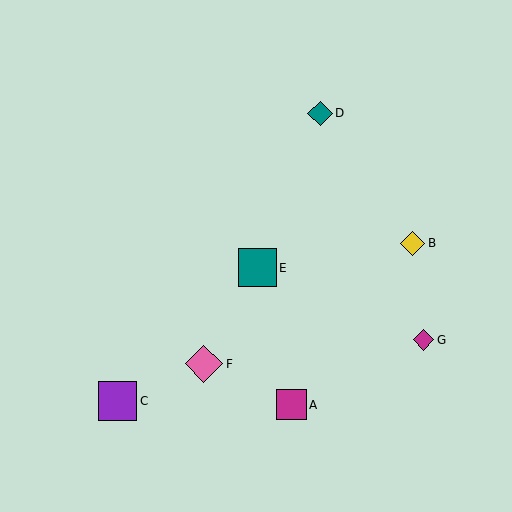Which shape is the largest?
The purple square (labeled C) is the largest.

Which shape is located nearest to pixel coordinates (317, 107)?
The teal diamond (labeled D) at (320, 113) is nearest to that location.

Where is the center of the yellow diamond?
The center of the yellow diamond is at (413, 243).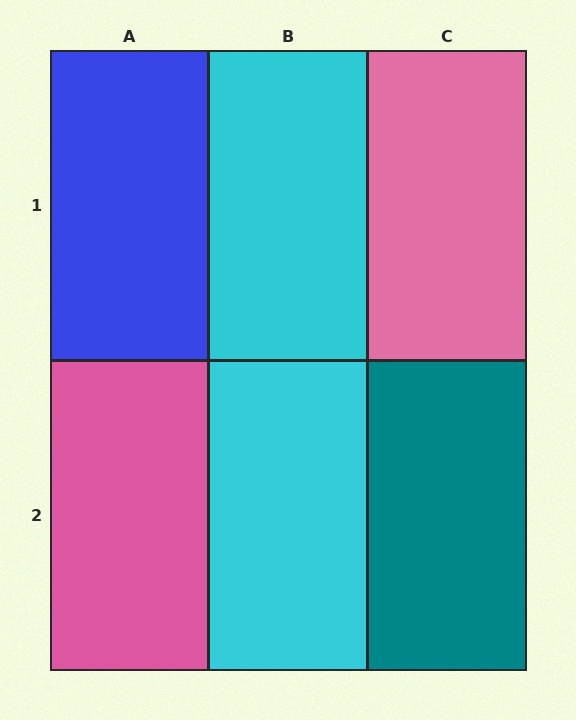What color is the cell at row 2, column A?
Pink.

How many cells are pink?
2 cells are pink.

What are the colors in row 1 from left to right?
Blue, cyan, pink.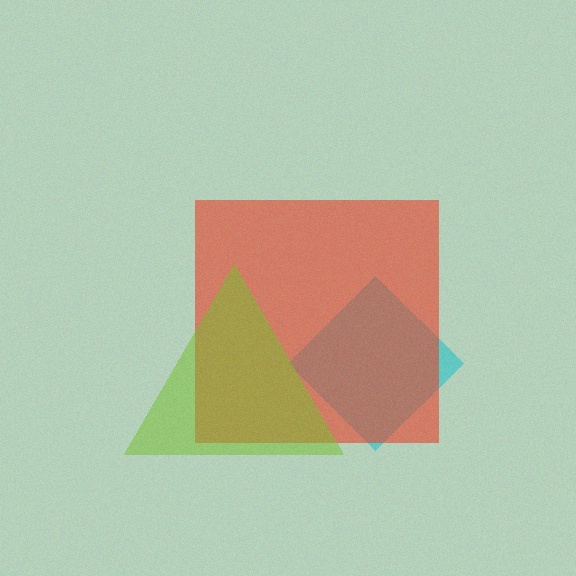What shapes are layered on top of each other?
The layered shapes are: a cyan diamond, a red square, a lime triangle.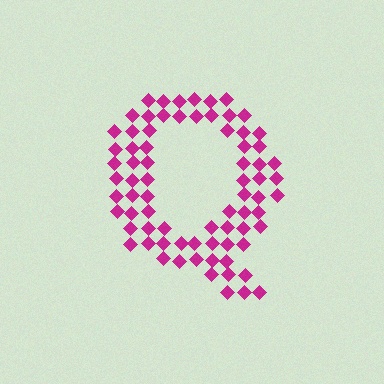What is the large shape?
The large shape is the letter Q.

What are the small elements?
The small elements are diamonds.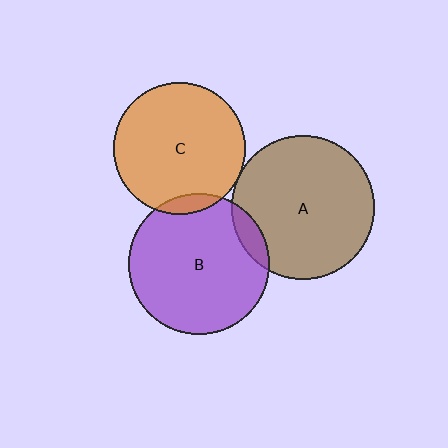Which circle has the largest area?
Circle A (brown).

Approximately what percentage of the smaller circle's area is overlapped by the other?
Approximately 10%.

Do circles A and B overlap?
Yes.